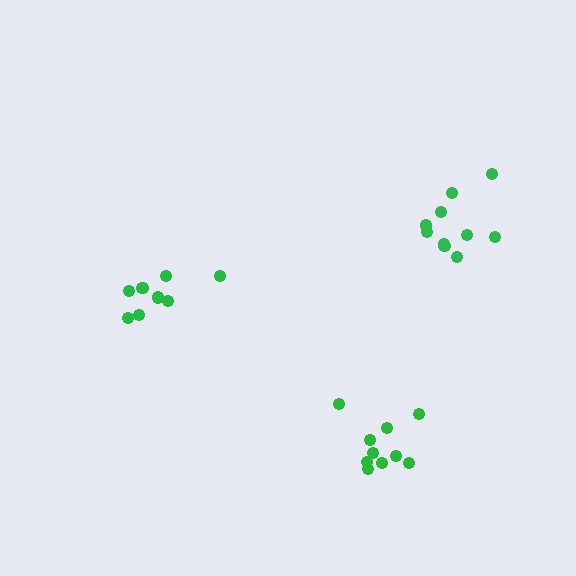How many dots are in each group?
Group 1: 8 dots, Group 2: 10 dots, Group 3: 10 dots (28 total).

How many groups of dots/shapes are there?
There are 3 groups.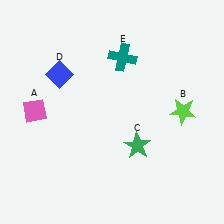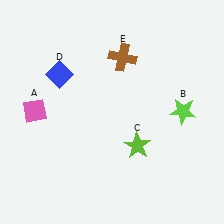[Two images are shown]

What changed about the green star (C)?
In Image 1, C is green. In Image 2, it changed to lime.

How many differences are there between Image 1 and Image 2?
There are 2 differences between the two images.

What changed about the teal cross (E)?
In Image 1, E is teal. In Image 2, it changed to brown.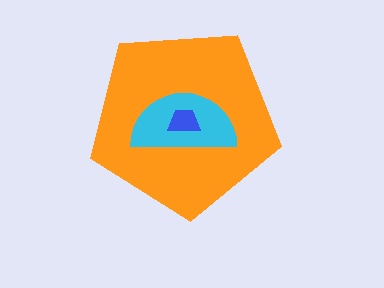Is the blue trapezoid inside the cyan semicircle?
Yes.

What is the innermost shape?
The blue trapezoid.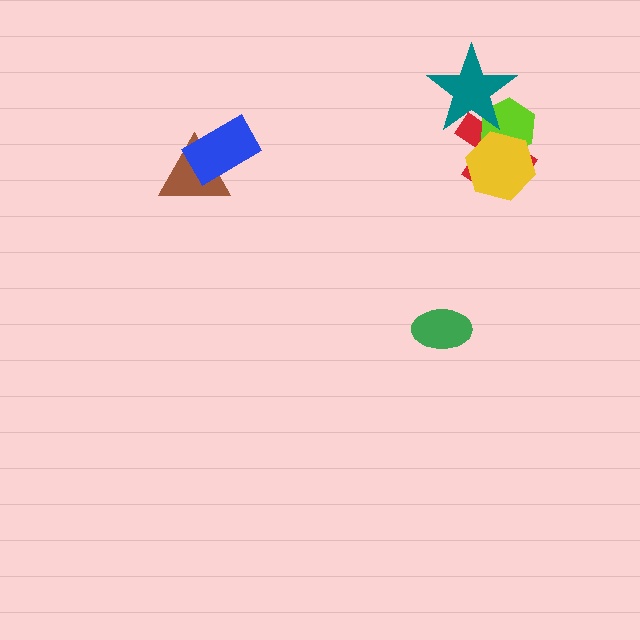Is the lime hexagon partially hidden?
Yes, it is partially covered by another shape.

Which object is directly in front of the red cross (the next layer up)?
The lime hexagon is directly in front of the red cross.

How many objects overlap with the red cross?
3 objects overlap with the red cross.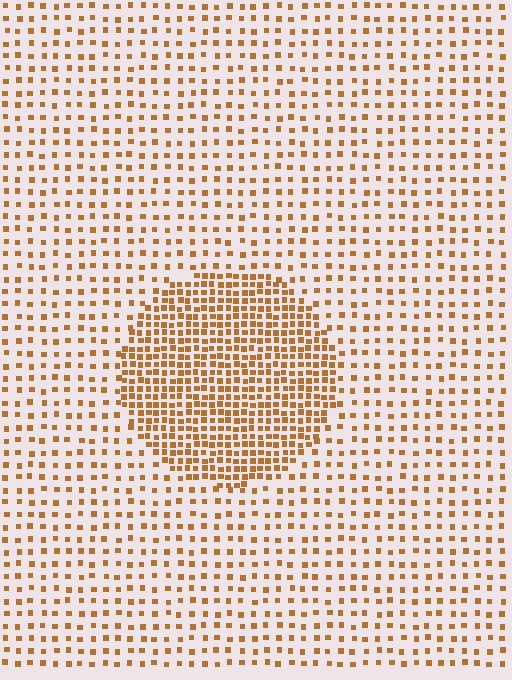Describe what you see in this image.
The image contains small brown elements arranged at two different densities. A circle-shaped region is visible where the elements are more densely packed than the surrounding area.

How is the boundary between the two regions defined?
The boundary is defined by a change in element density (approximately 2.4x ratio). All elements are the same color, size, and shape.